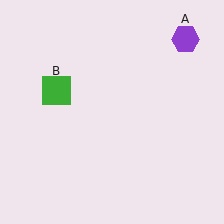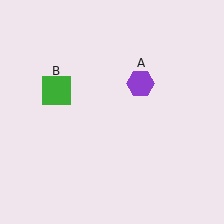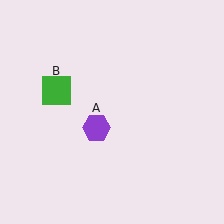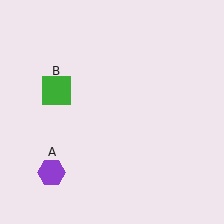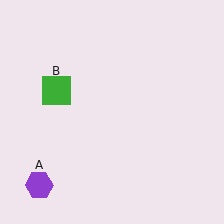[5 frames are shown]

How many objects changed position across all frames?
1 object changed position: purple hexagon (object A).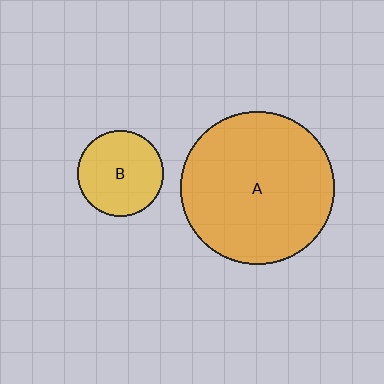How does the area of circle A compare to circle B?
Approximately 3.2 times.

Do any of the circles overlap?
No, none of the circles overlap.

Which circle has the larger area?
Circle A (orange).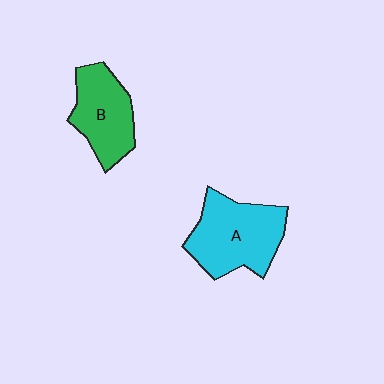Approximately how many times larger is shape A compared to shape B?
Approximately 1.3 times.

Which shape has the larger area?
Shape A (cyan).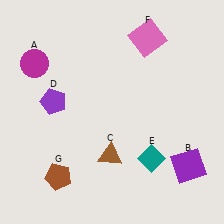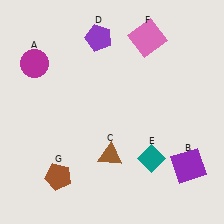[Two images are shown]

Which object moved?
The purple pentagon (D) moved up.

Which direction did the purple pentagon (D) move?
The purple pentagon (D) moved up.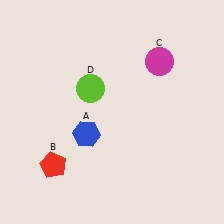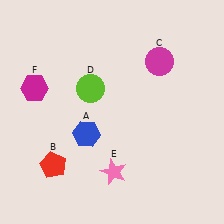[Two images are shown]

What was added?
A pink star (E), a magenta hexagon (F) were added in Image 2.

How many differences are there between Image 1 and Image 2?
There are 2 differences between the two images.